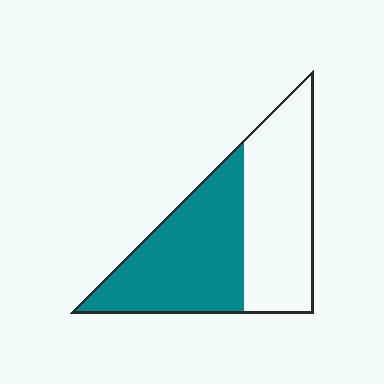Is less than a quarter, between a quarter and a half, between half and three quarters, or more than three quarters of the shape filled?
Between half and three quarters.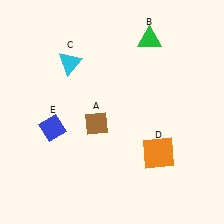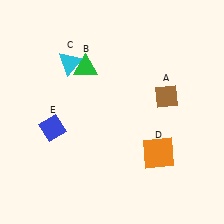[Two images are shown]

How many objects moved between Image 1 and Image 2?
2 objects moved between the two images.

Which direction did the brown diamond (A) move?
The brown diamond (A) moved right.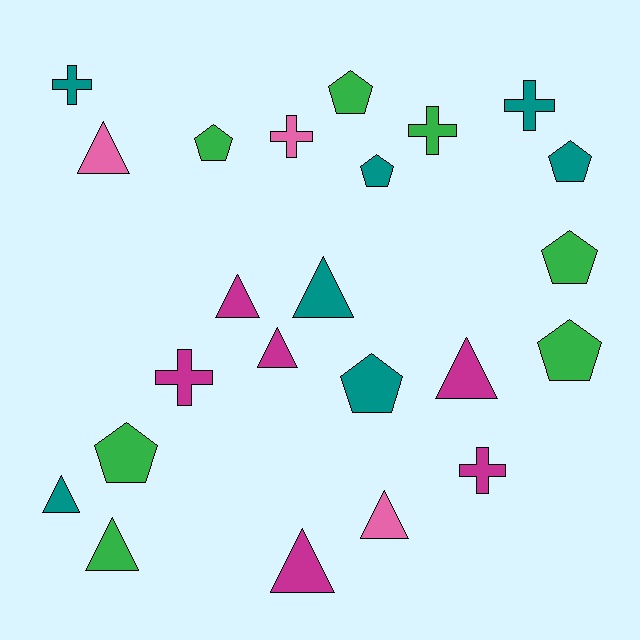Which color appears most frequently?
Teal, with 7 objects.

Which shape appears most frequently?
Triangle, with 9 objects.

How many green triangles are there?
There is 1 green triangle.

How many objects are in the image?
There are 23 objects.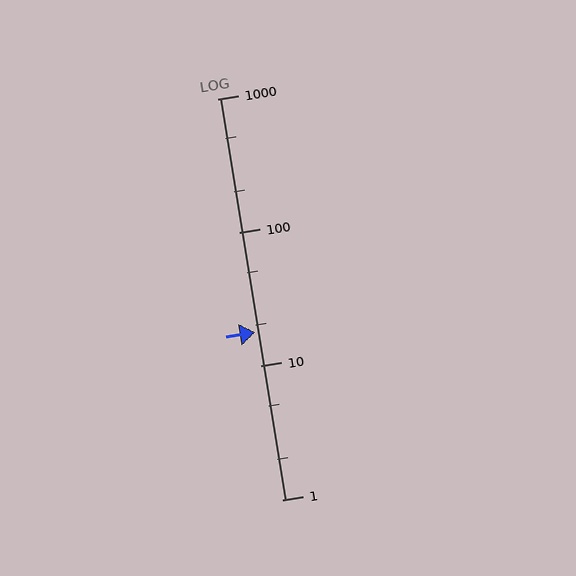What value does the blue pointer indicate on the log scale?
The pointer indicates approximately 18.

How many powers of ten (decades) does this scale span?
The scale spans 3 decades, from 1 to 1000.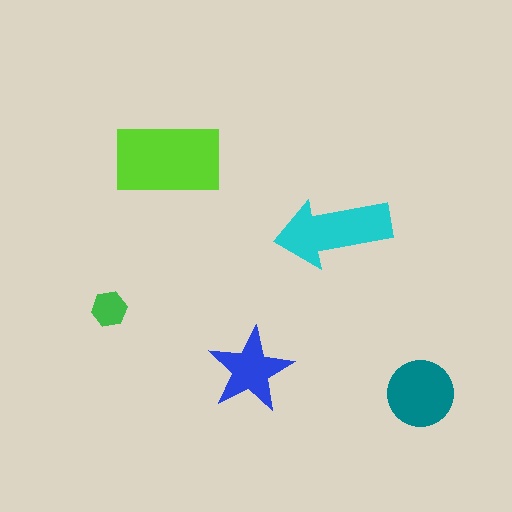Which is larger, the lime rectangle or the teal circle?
The lime rectangle.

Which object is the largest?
The lime rectangle.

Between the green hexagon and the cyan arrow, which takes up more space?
The cyan arrow.